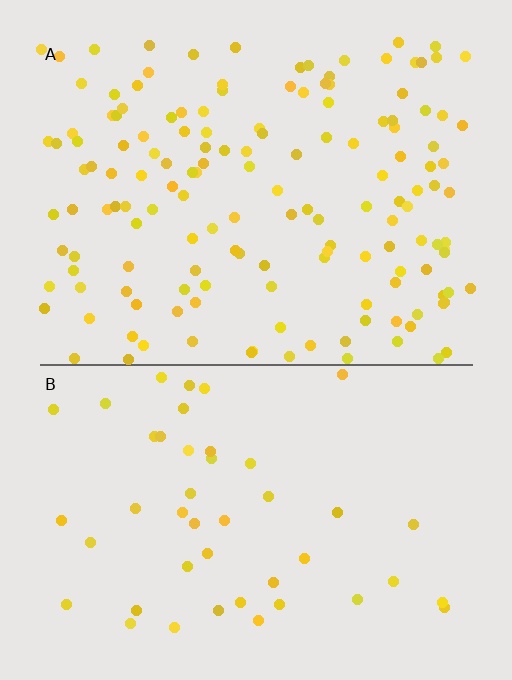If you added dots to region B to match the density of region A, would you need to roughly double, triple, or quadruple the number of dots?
Approximately triple.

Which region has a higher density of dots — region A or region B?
A (the top).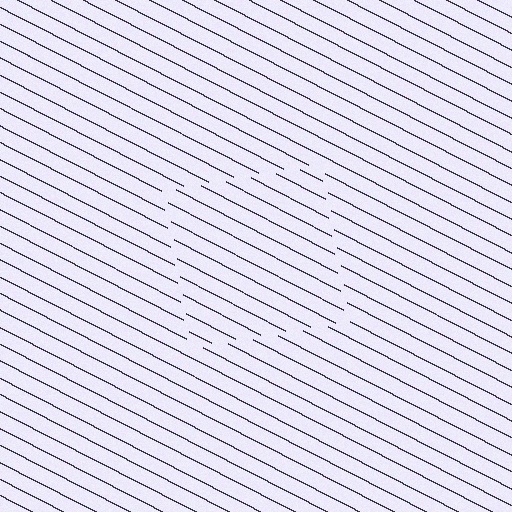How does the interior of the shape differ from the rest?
The interior of the shape contains the same grating, shifted by half a period — the contour is defined by the phase discontinuity where line-ends from the inner and outer gratings abut.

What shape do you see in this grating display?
An illusory square. The interior of the shape contains the same grating, shifted by half a period — the contour is defined by the phase discontinuity where line-ends from the inner and outer gratings abut.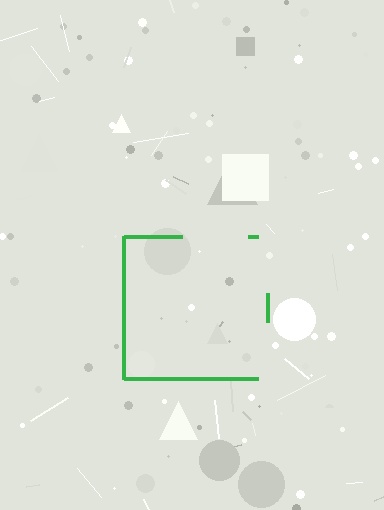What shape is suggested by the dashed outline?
The dashed outline suggests a square.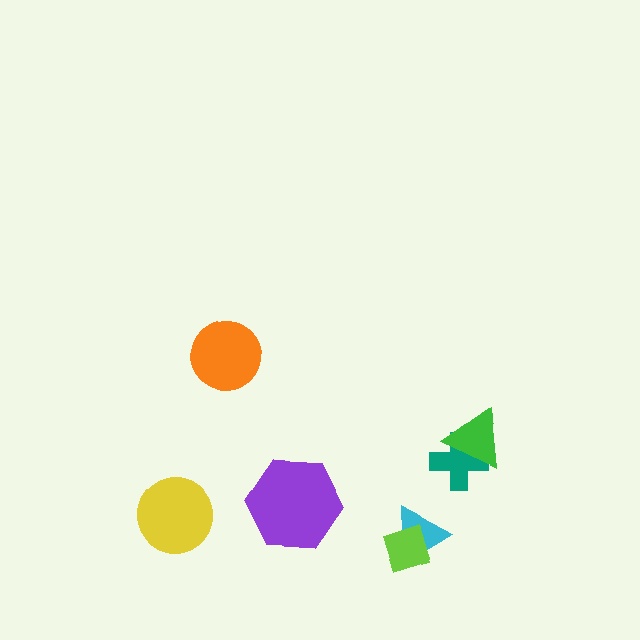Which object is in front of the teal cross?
The green triangle is in front of the teal cross.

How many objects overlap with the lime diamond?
1 object overlaps with the lime diamond.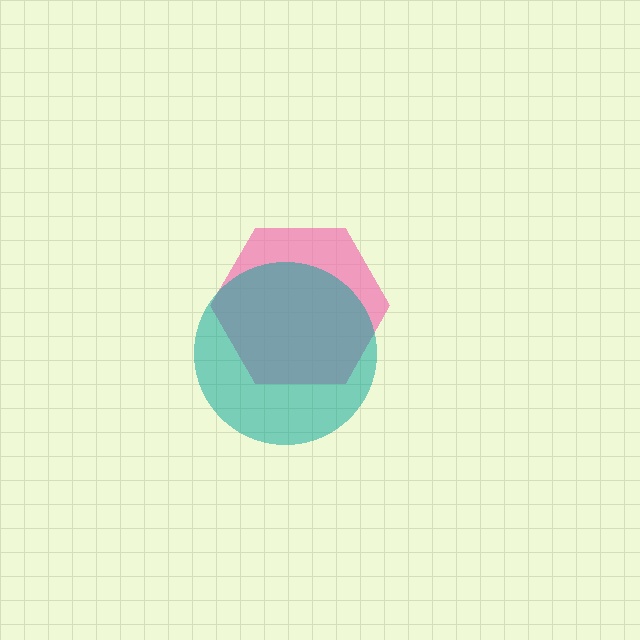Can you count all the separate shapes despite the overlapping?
Yes, there are 2 separate shapes.